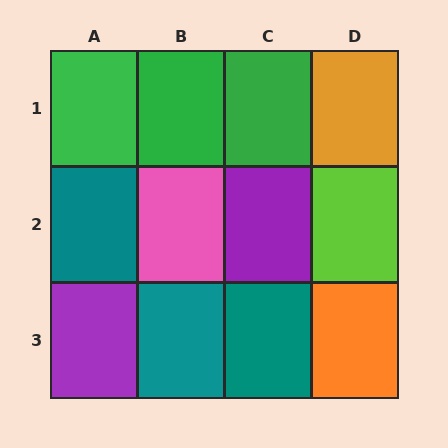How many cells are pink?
1 cell is pink.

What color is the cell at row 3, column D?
Orange.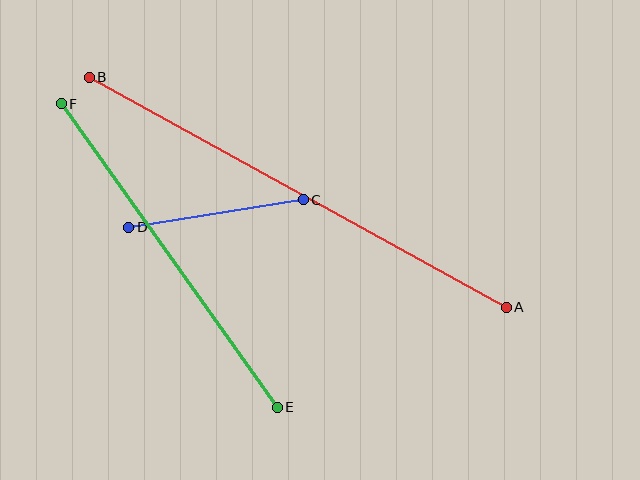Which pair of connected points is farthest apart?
Points A and B are farthest apart.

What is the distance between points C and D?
The distance is approximately 177 pixels.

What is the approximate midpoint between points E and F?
The midpoint is at approximately (169, 256) pixels.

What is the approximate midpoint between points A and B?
The midpoint is at approximately (298, 192) pixels.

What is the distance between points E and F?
The distance is approximately 372 pixels.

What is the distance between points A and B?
The distance is approximately 476 pixels.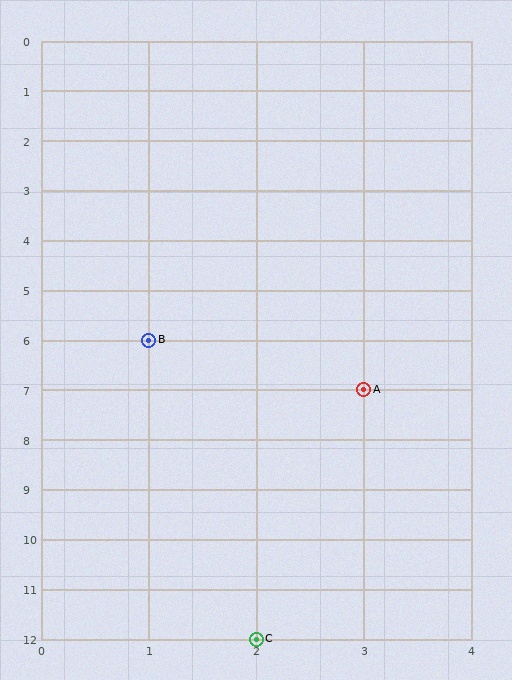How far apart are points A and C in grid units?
Points A and C are 1 column and 5 rows apart (about 5.1 grid units diagonally).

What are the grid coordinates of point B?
Point B is at grid coordinates (1, 6).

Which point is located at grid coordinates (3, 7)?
Point A is at (3, 7).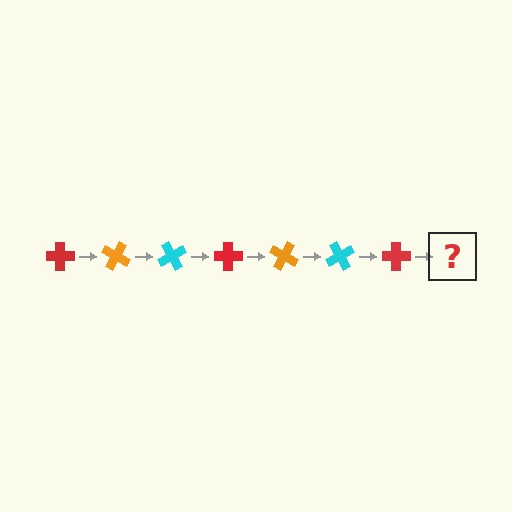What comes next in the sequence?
The next element should be an orange cross, rotated 210 degrees from the start.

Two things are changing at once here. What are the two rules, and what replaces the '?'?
The two rules are that it rotates 30 degrees each step and the color cycles through red, orange, and cyan. The '?' should be an orange cross, rotated 210 degrees from the start.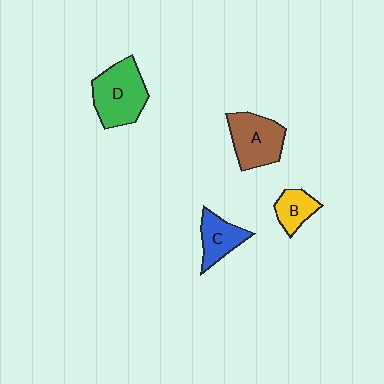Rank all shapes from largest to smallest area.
From largest to smallest: D (green), A (brown), C (blue), B (yellow).